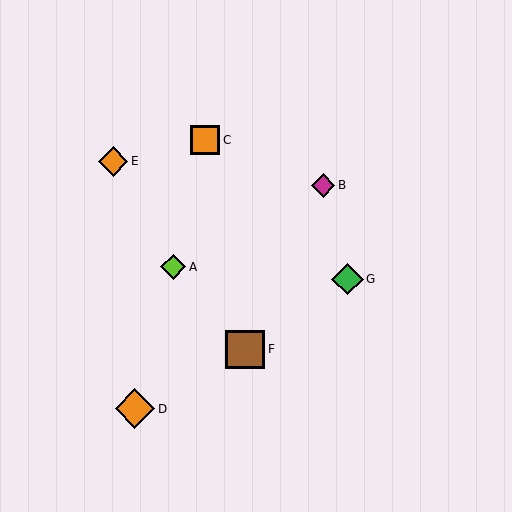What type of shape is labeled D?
Shape D is an orange diamond.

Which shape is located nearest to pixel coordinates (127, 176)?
The orange diamond (labeled E) at (113, 161) is nearest to that location.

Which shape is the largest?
The orange diamond (labeled D) is the largest.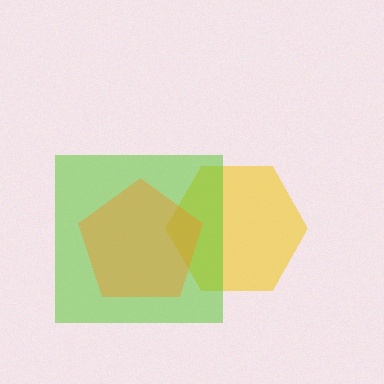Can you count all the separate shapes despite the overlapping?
Yes, there are 3 separate shapes.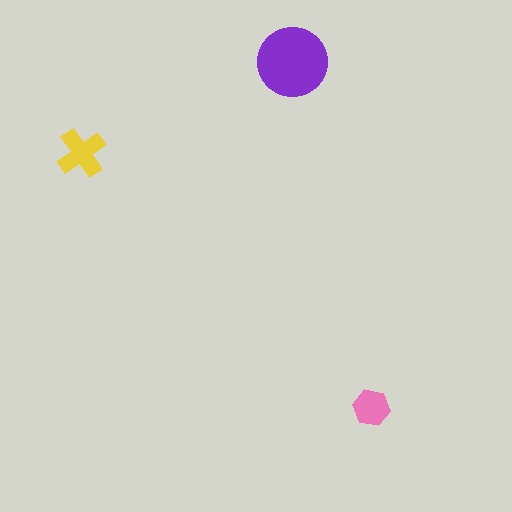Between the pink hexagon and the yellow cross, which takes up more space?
The yellow cross.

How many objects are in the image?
There are 3 objects in the image.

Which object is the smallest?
The pink hexagon.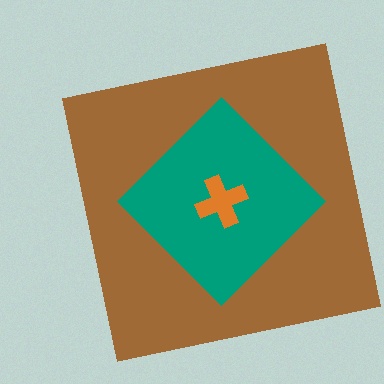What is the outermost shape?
The brown square.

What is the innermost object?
The orange cross.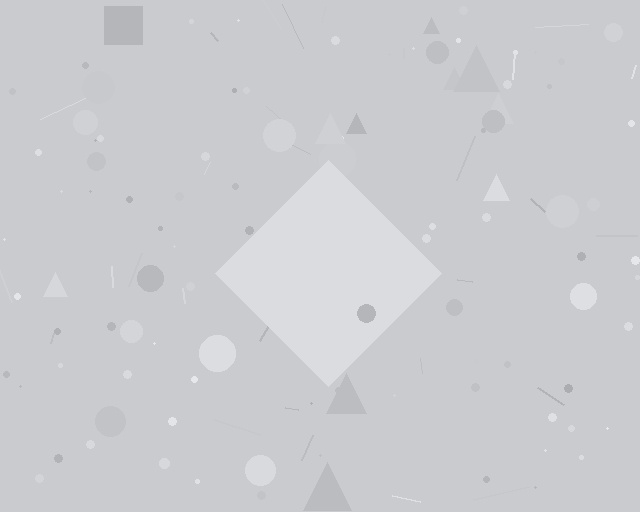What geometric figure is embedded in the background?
A diamond is embedded in the background.